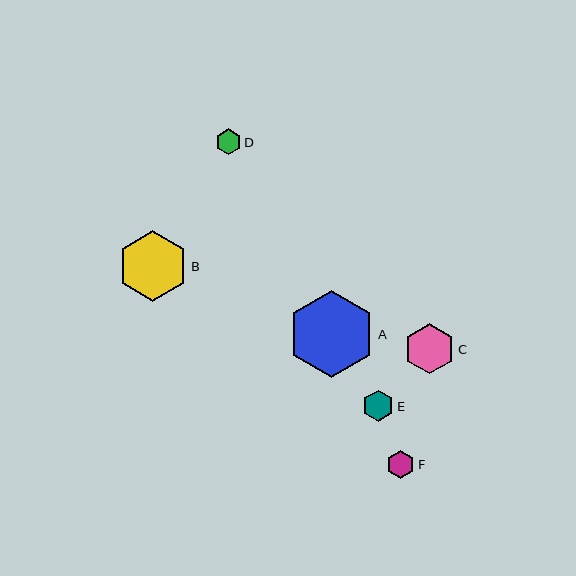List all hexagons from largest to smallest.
From largest to smallest: A, B, C, E, F, D.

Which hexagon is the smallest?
Hexagon D is the smallest with a size of approximately 26 pixels.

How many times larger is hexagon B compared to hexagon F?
Hexagon B is approximately 2.5 times the size of hexagon F.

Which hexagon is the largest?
Hexagon A is the largest with a size of approximately 87 pixels.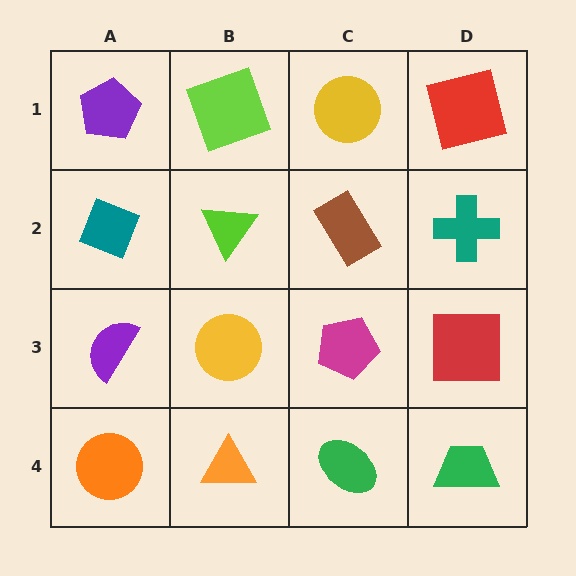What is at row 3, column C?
A magenta pentagon.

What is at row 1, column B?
A lime square.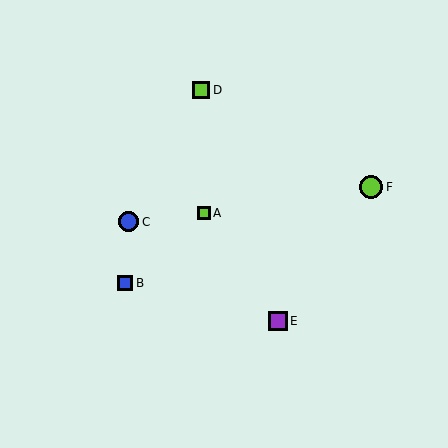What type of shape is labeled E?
Shape E is a purple square.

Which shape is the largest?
The lime circle (labeled F) is the largest.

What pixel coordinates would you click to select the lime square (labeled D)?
Click at (201, 90) to select the lime square D.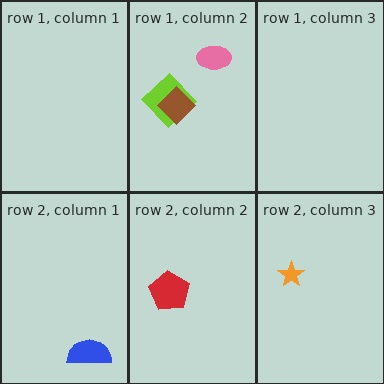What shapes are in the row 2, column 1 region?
The blue semicircle.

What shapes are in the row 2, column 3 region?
The orange star.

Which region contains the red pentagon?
The row 2, column 2 region.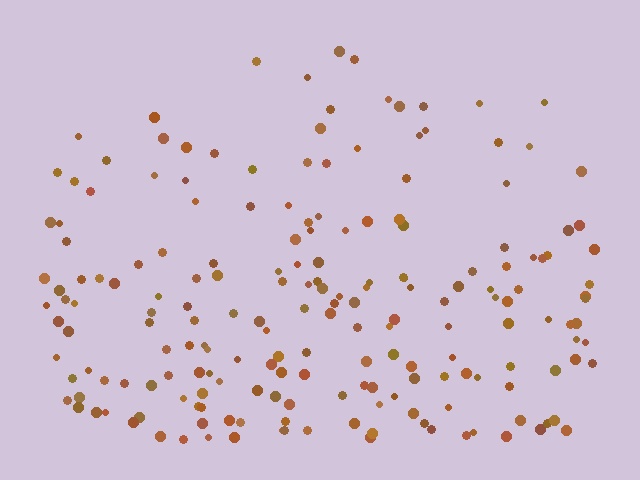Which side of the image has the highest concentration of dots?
The bottom.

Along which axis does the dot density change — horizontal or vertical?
Vertical.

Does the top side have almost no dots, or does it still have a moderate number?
Still a moderate number, just noticeably fewer than the bottom.